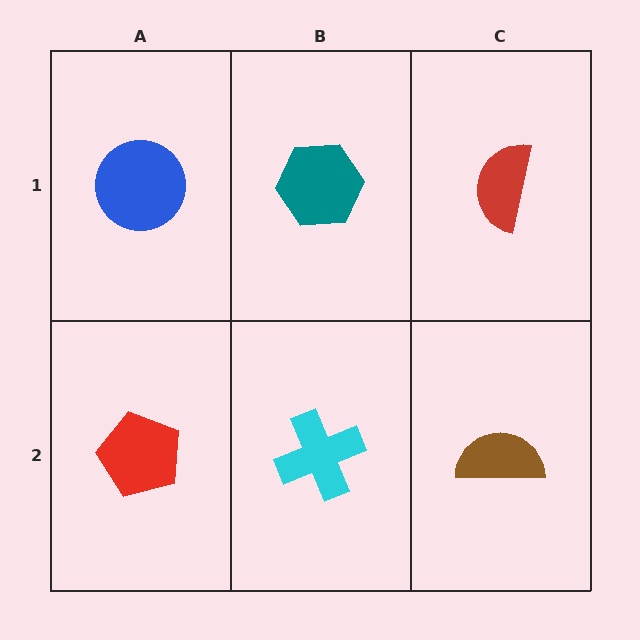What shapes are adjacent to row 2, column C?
A red semicircle (row 1, column C), a cyan cross (row 2, column B).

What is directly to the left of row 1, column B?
A blue circle.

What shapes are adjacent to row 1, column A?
A red pentagon (row 2, column A), a teal hexagon (row 1, column B).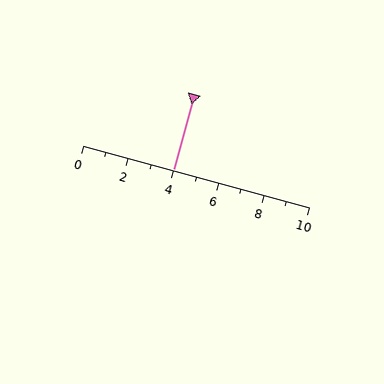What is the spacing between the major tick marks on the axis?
The major ticks are spaced 2 apart.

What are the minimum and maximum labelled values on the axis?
The axis runs from 0 to 10.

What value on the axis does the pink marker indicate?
The marker indicates approximately 4.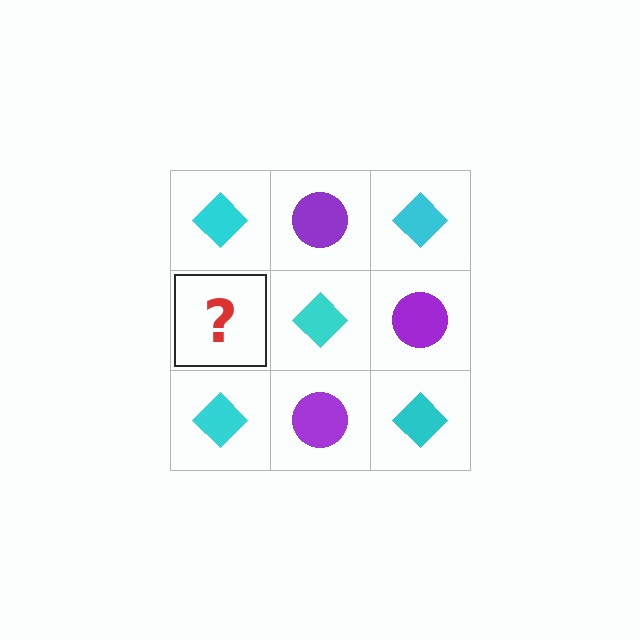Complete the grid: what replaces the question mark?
The question mark should be replaced with a purple circle.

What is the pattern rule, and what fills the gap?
The rule is that it alternates cyan diamond and purple circle in a checkerboard pattern. The gap should be filled with a purple circle.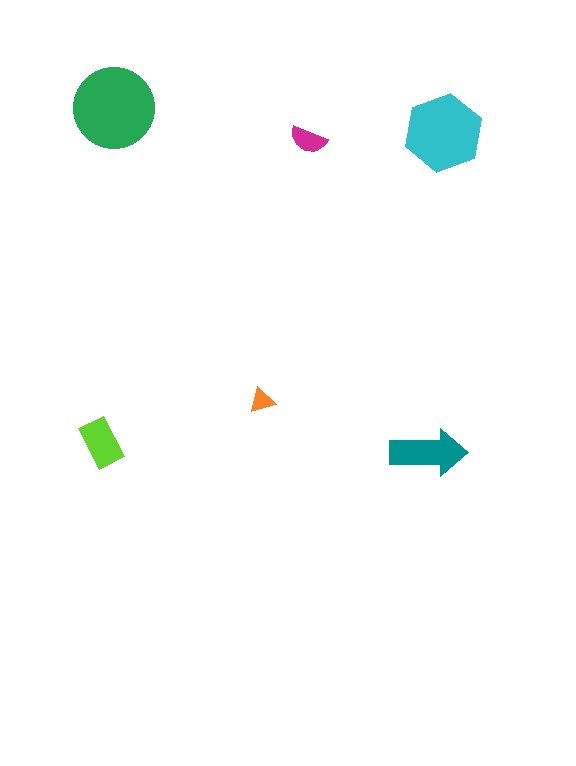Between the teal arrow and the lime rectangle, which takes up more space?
The teal arrow.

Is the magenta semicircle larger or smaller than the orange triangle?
Larger.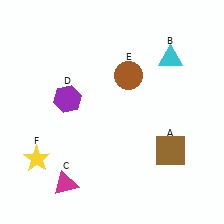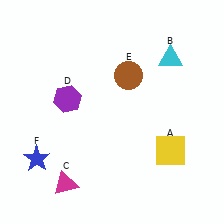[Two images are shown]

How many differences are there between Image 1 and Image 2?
There are 2 differences between the two images.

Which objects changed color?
A changed from brown to yellow. F changed from yellow to blue.